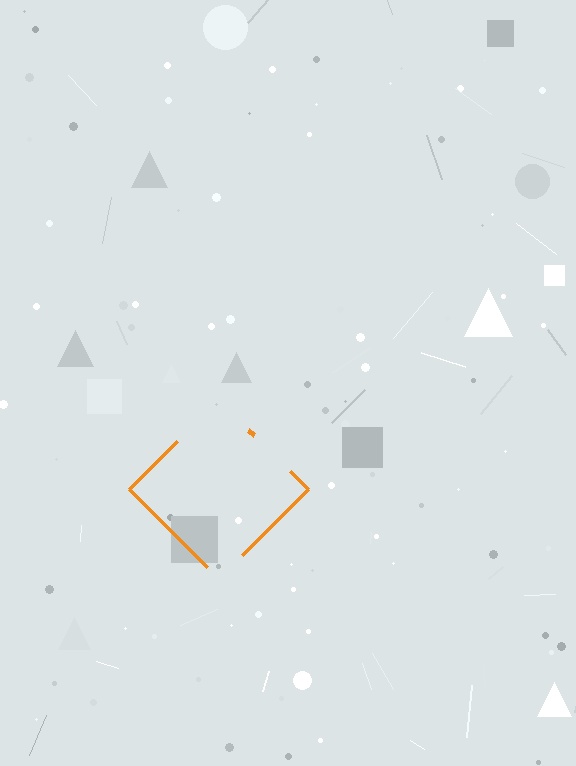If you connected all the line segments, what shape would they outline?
They would outline a diamond.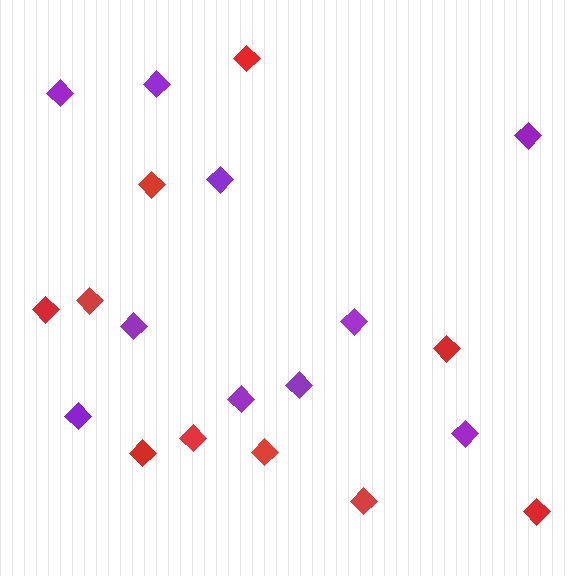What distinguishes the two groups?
There are 2 groups: one group of purple diamonds (10) and one group of red diamonds (10).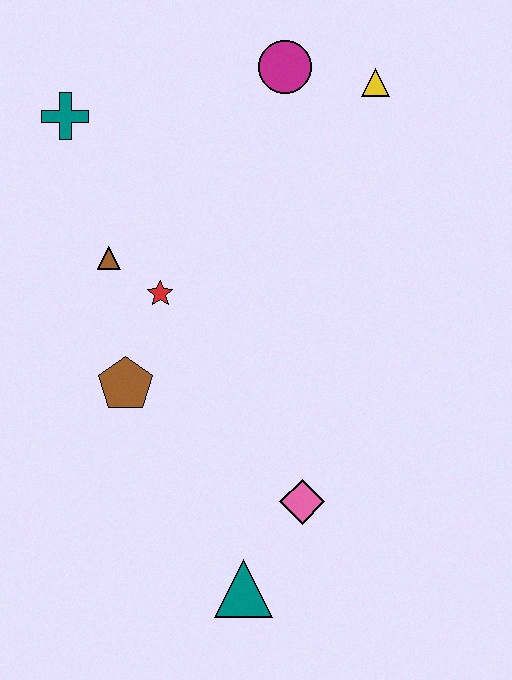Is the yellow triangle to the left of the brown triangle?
No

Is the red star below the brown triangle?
Yes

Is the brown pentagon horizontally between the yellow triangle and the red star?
No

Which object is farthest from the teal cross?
The teal triangle is farthest from the teal cross.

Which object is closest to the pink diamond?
The teal triangle is closest to the pink diamond.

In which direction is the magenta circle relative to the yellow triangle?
The magenta circle is to the left of the yellow triangle.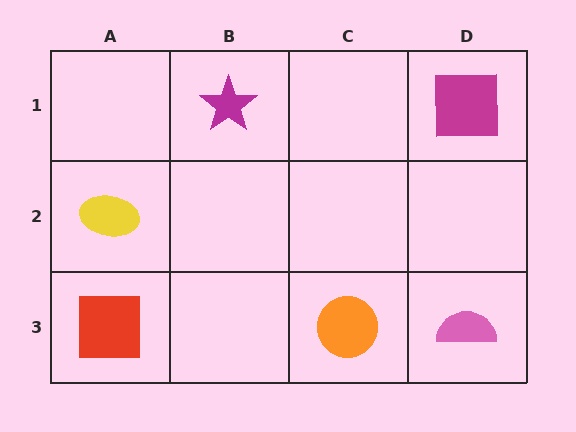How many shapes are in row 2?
1 shape.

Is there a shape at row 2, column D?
No, that cell is empty.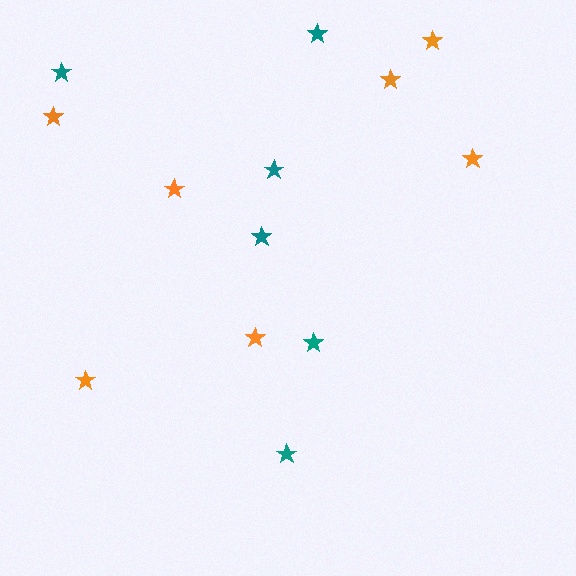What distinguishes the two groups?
There are 2 groups: one group of orange stars (7) and one group of teal stars (6).